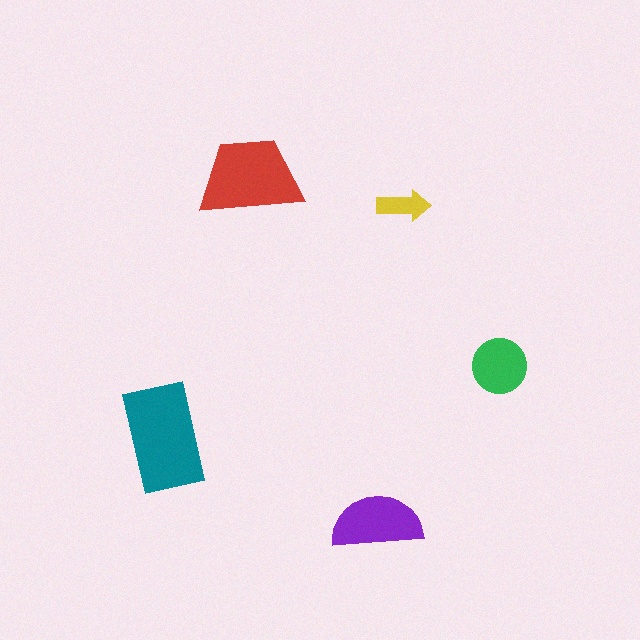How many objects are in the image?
There are 5 objects in the image.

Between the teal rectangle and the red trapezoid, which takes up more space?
The teal rectangle.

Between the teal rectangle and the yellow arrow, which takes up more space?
The teal rectangle.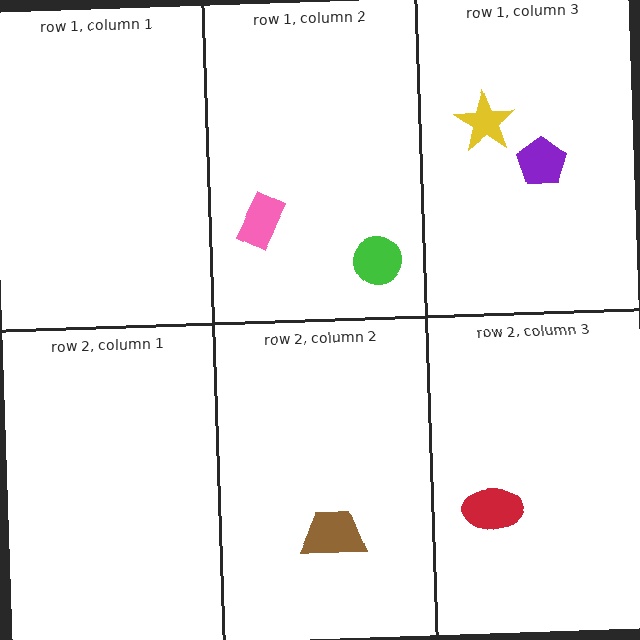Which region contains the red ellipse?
The row 2, column 3 region.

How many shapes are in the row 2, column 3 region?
1.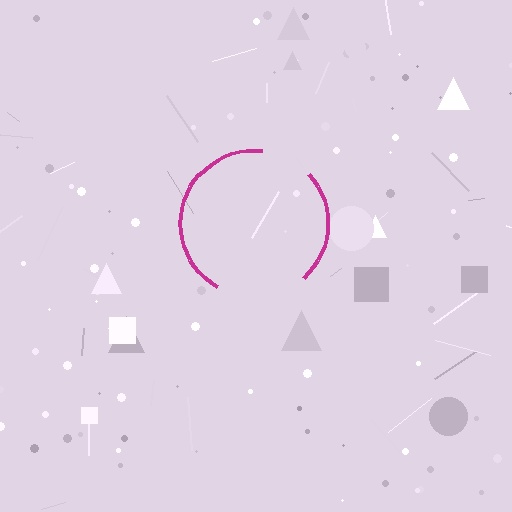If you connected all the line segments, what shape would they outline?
They would outline a circle.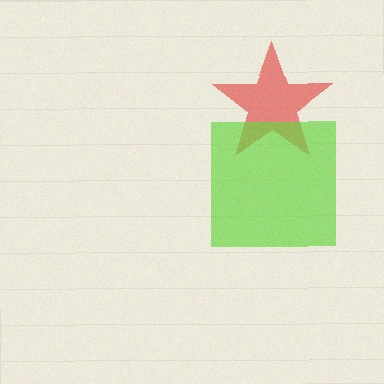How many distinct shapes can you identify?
There are 2 distinct shapes: a red star, a lime square.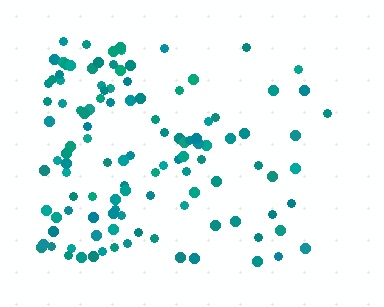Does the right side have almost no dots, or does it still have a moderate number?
Still a moderate number, just noticeably fewer than the left.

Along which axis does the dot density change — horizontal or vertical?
Horizontal.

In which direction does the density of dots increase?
From right to left, with the left side densest.